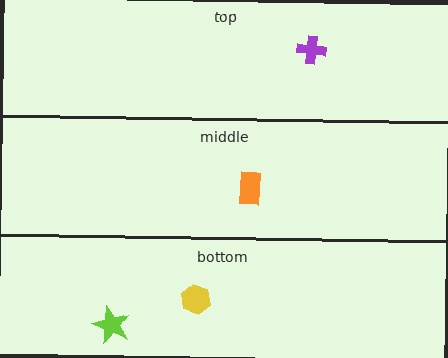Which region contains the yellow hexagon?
The bottom region.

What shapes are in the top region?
The purple cross.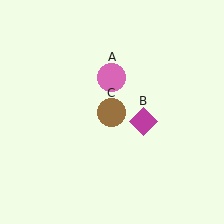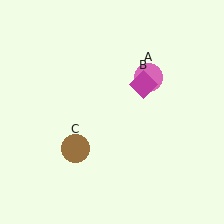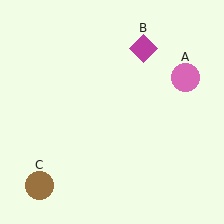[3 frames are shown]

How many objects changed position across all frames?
3 objects changed position: pink circle (object A), magenta diamond (object B), brown circle (object C).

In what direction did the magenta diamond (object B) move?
The magenta diamond (object B) moved up.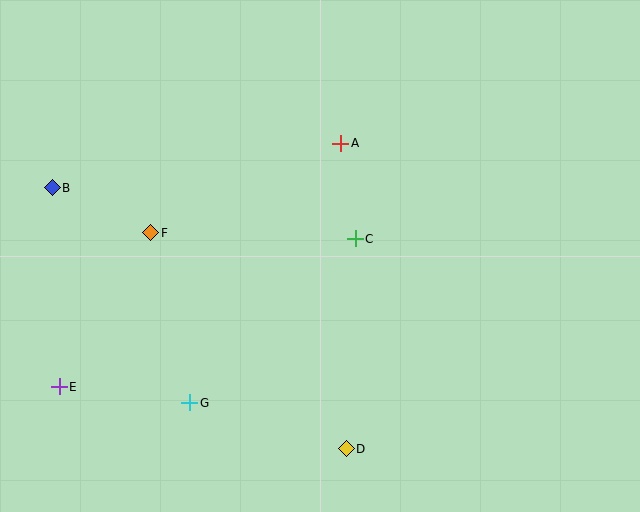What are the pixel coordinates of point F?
Point F is at (151, 233).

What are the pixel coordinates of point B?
Point B is at (52, 188).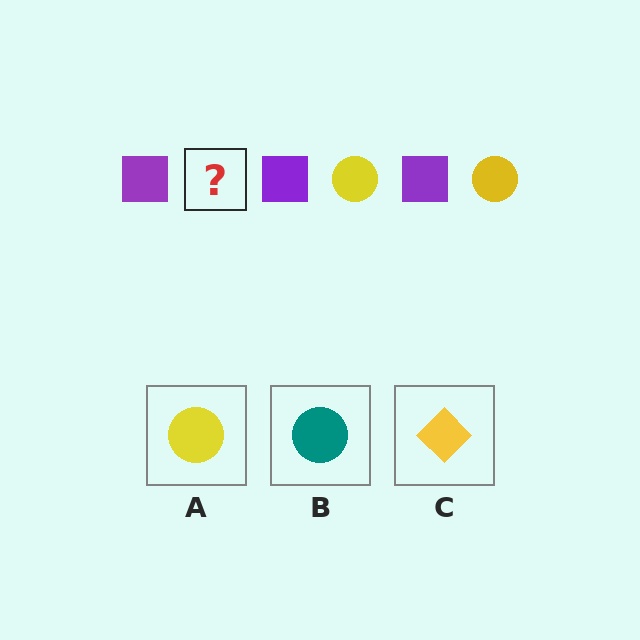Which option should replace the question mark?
Option A.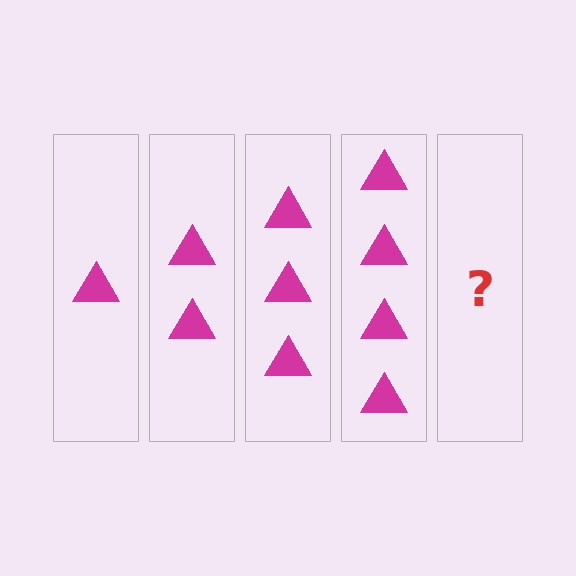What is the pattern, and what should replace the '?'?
The pattern is that each step adds one more triangle. The '?' should be 5 triangles.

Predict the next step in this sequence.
The next step is 5 triangles.